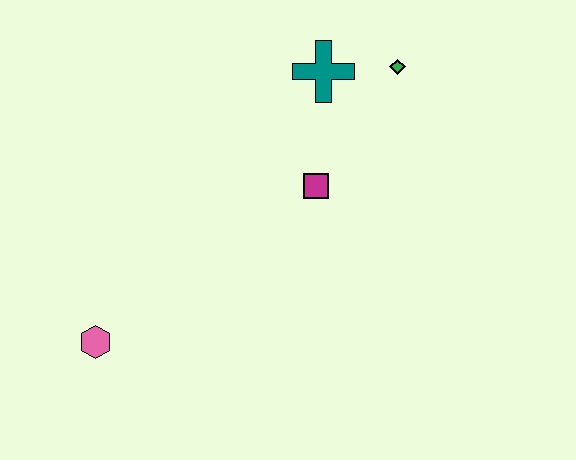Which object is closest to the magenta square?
The teal cross is closest to the magenta square.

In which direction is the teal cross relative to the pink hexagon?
The teal cross is above the pink hexagon.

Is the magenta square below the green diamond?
Yes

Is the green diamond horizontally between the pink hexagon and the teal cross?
No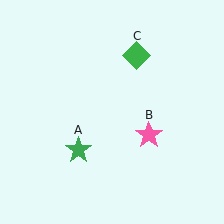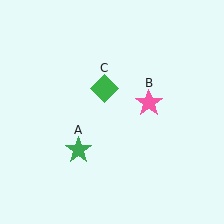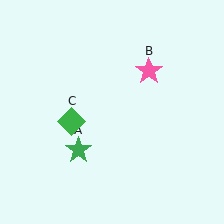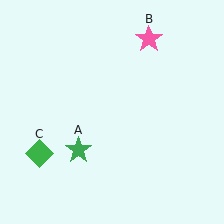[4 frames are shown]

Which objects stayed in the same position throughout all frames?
Green star (object A) remained stationary.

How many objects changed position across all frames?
2 objects changed position: pink star (object B), green diamond (object C).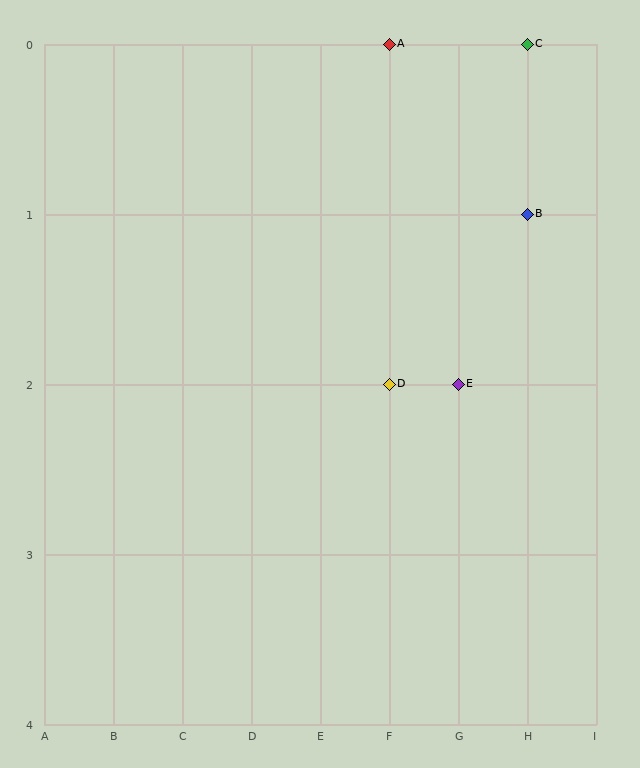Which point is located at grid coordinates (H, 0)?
Point C is at (H, 0).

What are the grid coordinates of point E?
Point E is at grid coordinates (G, 2).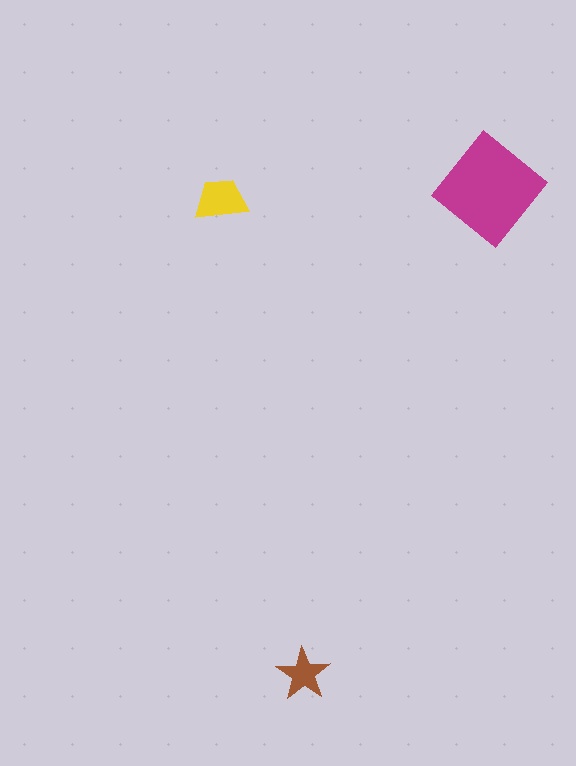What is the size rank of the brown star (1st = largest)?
3rd.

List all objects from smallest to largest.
The brown star, the yellow trapezoid, the magenta diamond.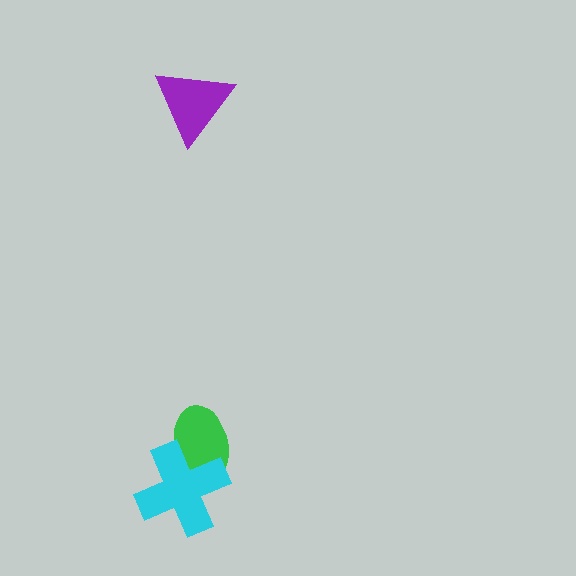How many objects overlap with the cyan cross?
1 object overlaps with the cyan cross.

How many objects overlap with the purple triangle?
0 objects overlap with the purple triangle.